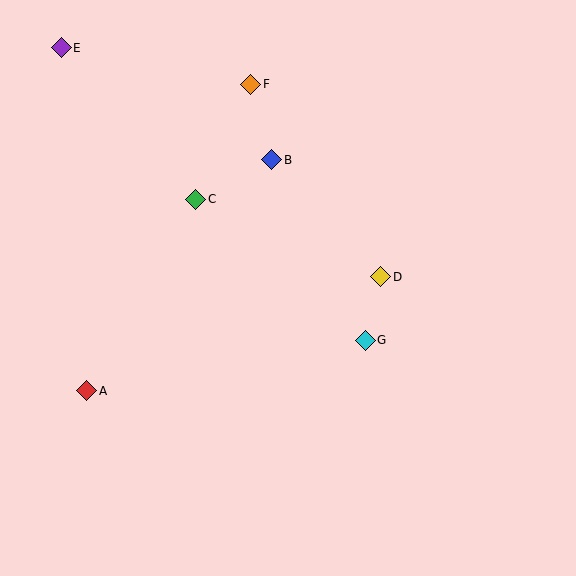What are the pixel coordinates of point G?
Point G is at (365, 340).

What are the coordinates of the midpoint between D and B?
The midpoint between D and B is at (326, 218).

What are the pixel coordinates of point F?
Point F is at (251, 84).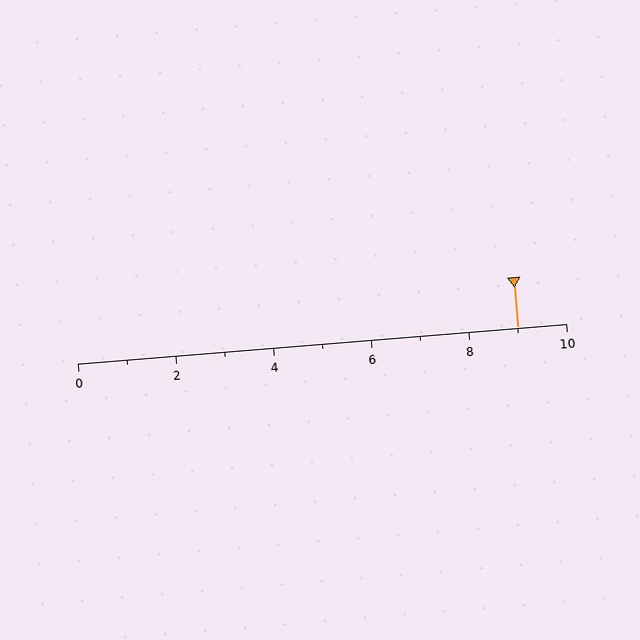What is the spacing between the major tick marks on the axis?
The major ticks are spaced 2 apart.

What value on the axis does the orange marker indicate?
The marker indicates approximately 9.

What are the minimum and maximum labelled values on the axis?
The axis runs from 0 to 10.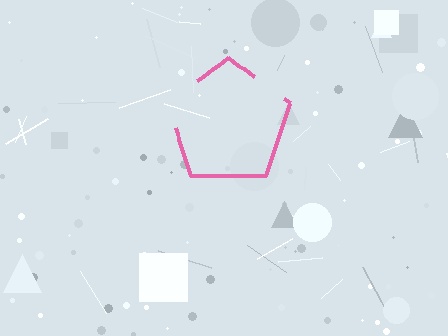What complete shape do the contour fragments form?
The contour fragments form a pentagon.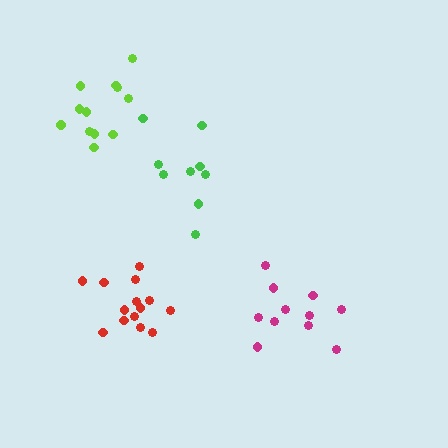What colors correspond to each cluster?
The clusters are colored: red, magenta, green, lime.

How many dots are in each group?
Group 1: 14 dots, Group 2: 11 dots, Group 3: 9 dots, Group 4: 12 dots (46 total).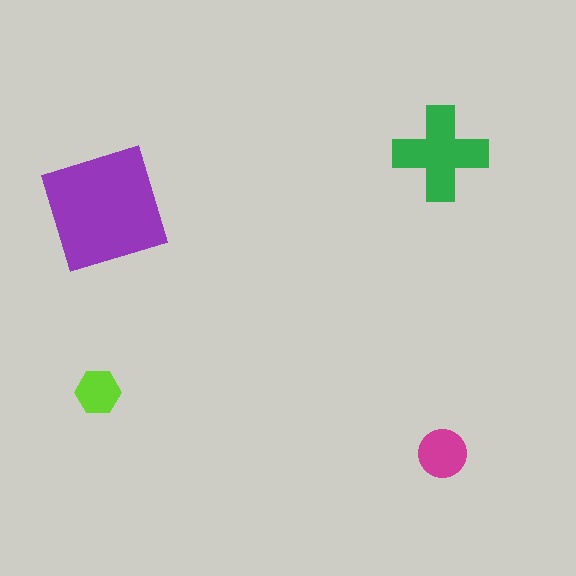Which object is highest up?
The green cross is topmost.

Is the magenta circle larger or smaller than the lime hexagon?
Larger.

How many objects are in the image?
There are 4 objects in the image.